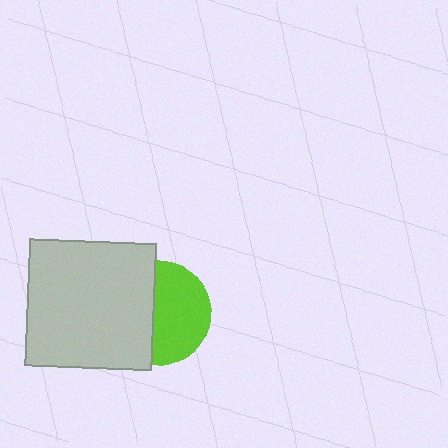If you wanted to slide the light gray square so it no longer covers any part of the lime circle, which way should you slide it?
Slide it left — that is the most direct way to separate the two shapes.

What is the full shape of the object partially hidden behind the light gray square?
The partially hidden object is a lime circle.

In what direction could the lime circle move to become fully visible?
The lime circle could move right. That would shift it out from behind the light gray square entirely.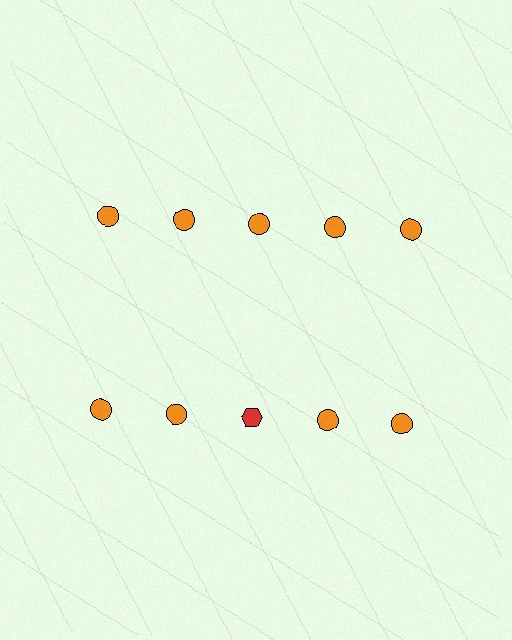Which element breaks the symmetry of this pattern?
The red hexagon in the second row, center column breaks the symmetry. All other shapes are orange circles.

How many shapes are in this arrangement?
There are 10 shapes arranged in a grid pattern.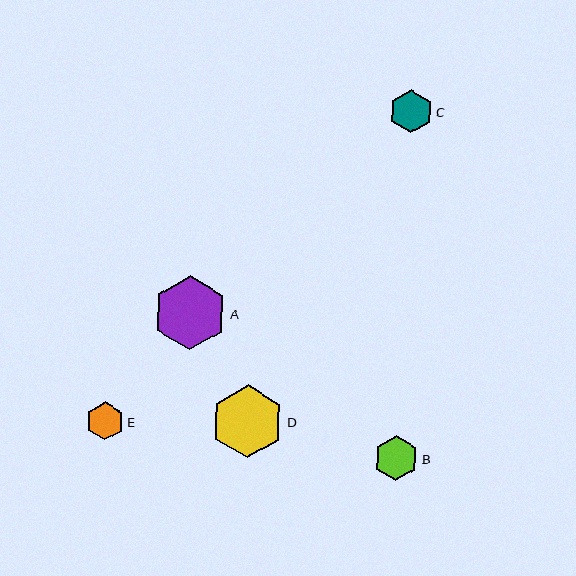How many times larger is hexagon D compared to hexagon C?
Hexagon D is approximately 1.7 times the size of hexagon C.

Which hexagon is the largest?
Hexagon A is the largest with a size of approximately 74 pixels.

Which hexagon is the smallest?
Hexagon E is the smallest with a size of approximately 38 pixels.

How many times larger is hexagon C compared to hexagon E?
Hexagon C is approximately 1.1 times the size of hexagon E.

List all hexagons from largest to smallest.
From largest to smallest: A, D, B, C, E.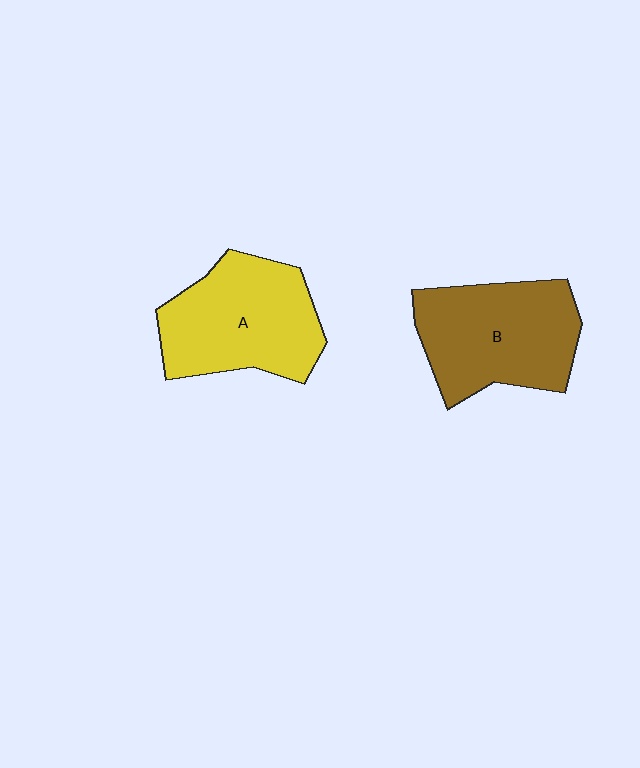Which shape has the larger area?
Shape B (brown).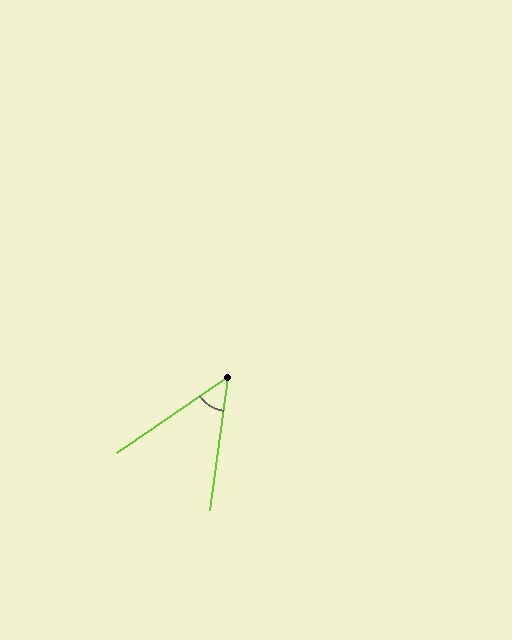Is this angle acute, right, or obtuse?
It is acute.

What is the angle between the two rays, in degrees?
Approximately 48 degrees.